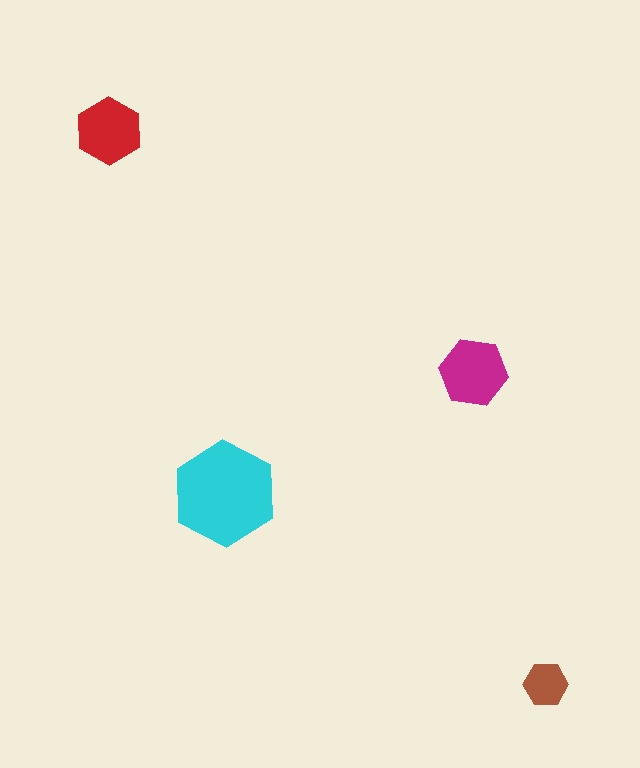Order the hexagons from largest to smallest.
the cyan one, the magenta one, the red one, the brown one.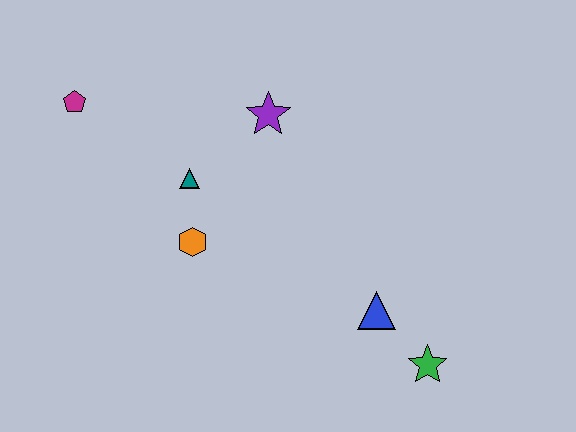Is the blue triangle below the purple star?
Yes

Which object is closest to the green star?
The blue triangle is closest to the green star.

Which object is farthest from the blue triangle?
The magenta pentagon is farthest from the blue triangle.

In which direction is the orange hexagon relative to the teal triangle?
The orange hexagon is below the teal triangle.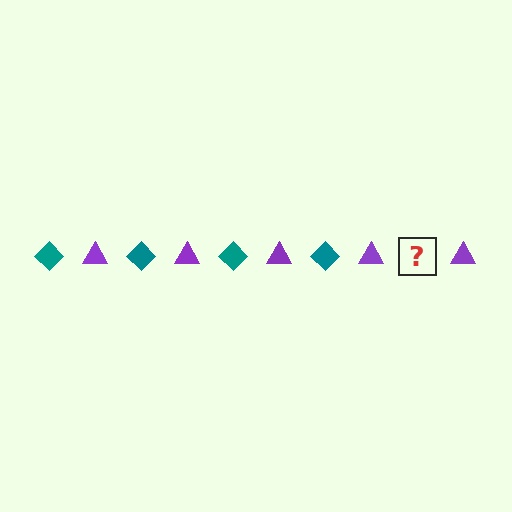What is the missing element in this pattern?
The missing element is a teal diamond.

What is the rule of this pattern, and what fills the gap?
The rule is that the pattern alternates between teal diamond and purple triangle. The gap should be filled with a teal diamond.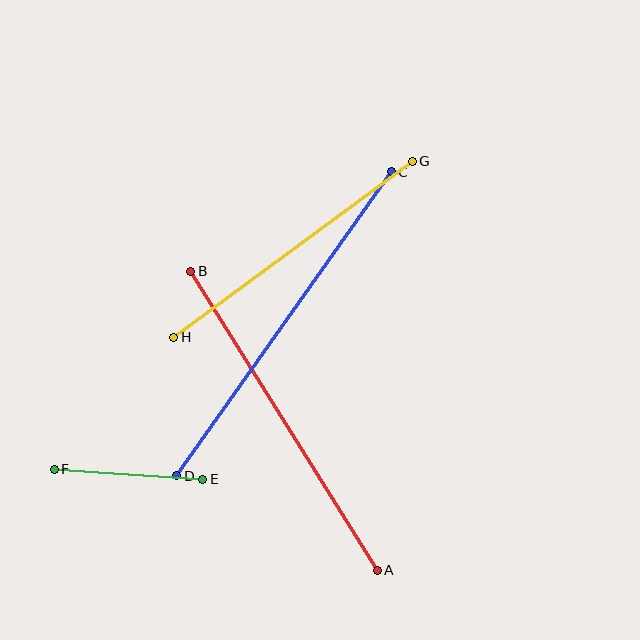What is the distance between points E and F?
The distance is approximately 149 pixels.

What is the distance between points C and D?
The distance is approximately 372 pixels.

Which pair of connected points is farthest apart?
Points C and D are farthest apart.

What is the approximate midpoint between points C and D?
The midpoint is at approximately (284, 324) pixels.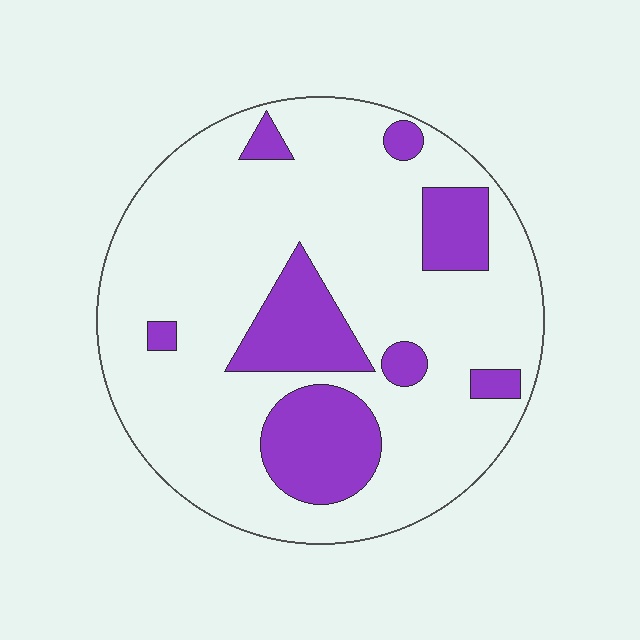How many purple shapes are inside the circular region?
8.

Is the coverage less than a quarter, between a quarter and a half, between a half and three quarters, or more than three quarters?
Less than a quarter.